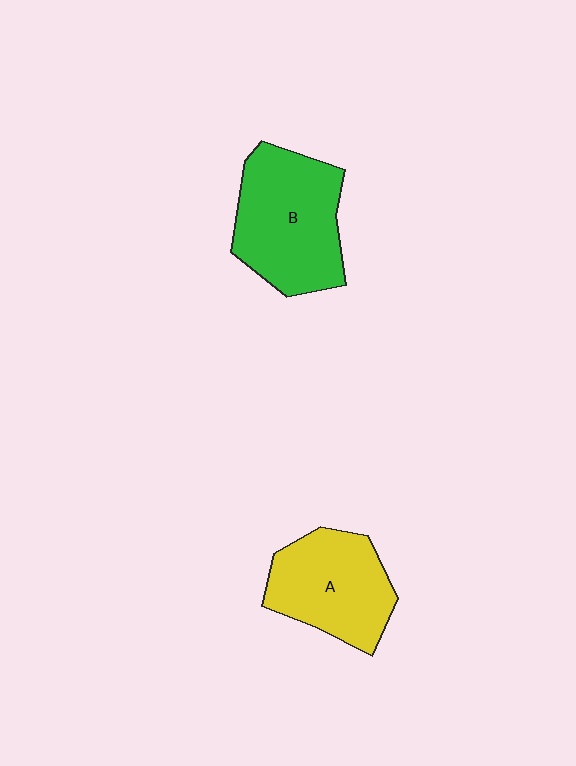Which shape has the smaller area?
Shape A (yellow).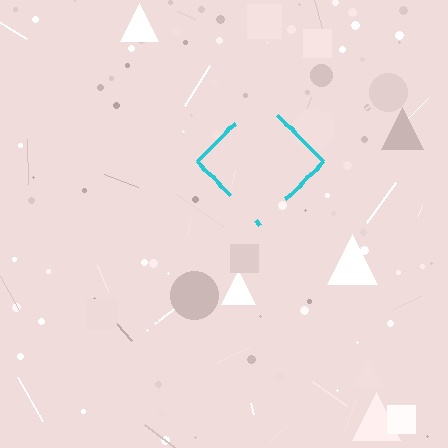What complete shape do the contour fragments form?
The contour fragments form a diamond.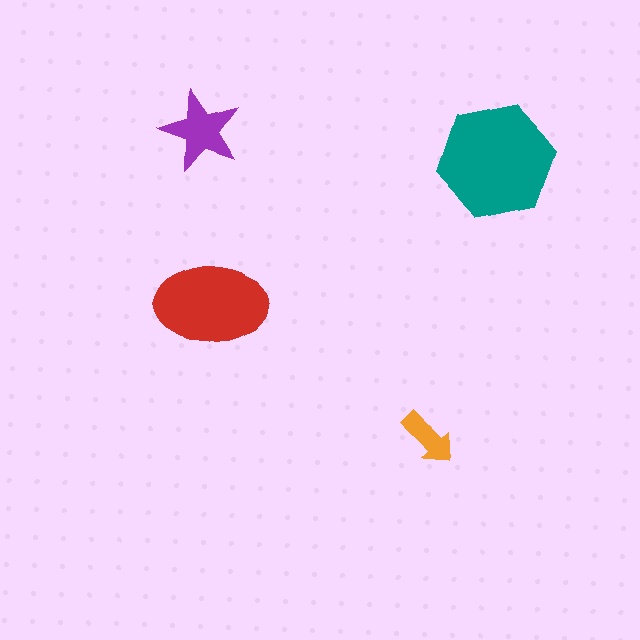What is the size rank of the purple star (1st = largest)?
3rd.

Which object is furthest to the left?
The purple star is leftmost.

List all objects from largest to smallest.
The teal hexagon, the red ellipse, the purple star, the orange arrow.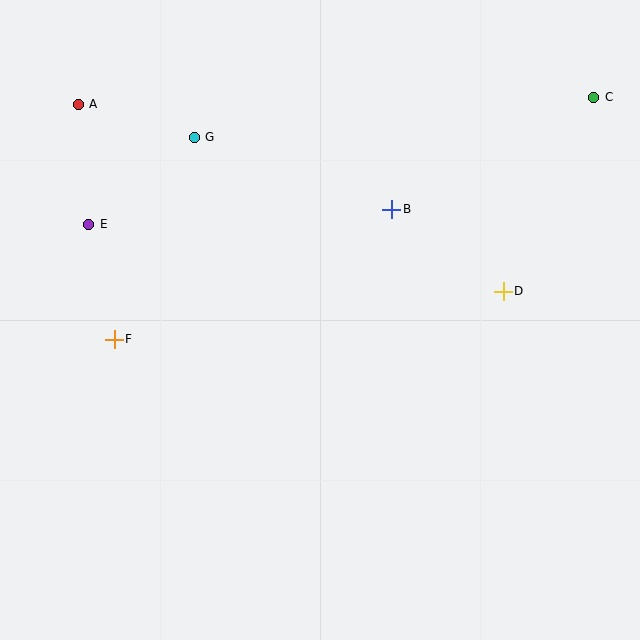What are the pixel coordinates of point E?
Point E is at (89, 224).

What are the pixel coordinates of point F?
Point F is at (114, 339).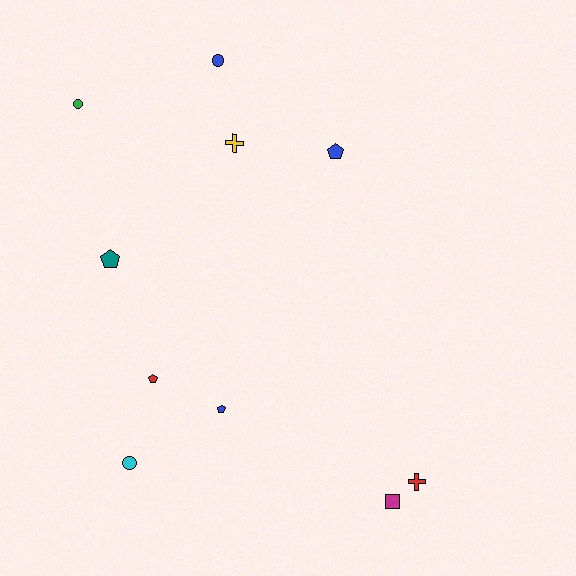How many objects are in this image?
There are 10 objects.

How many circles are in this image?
There are 3 circles.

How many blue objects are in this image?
There are 3 blue objects.